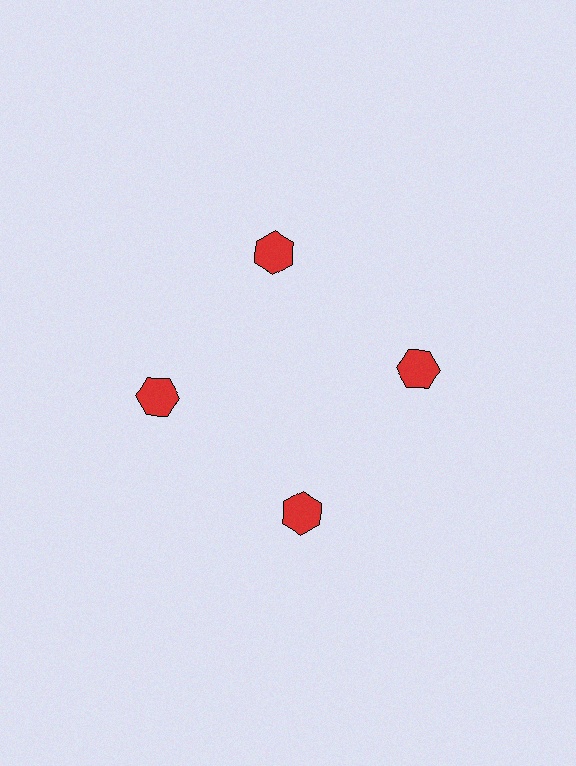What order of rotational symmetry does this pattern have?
This pattern has 4-fold rotational symmetry.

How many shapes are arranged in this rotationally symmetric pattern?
There are 4 shapes, arranged in 4 groups of 1.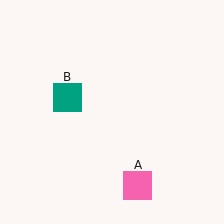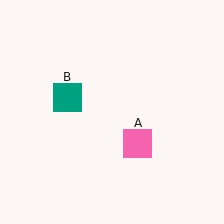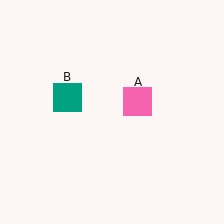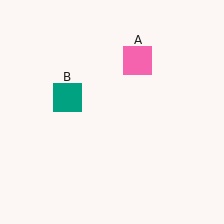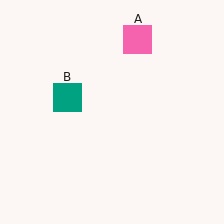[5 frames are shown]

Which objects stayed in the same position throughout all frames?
Teal square (object B) remained stationary.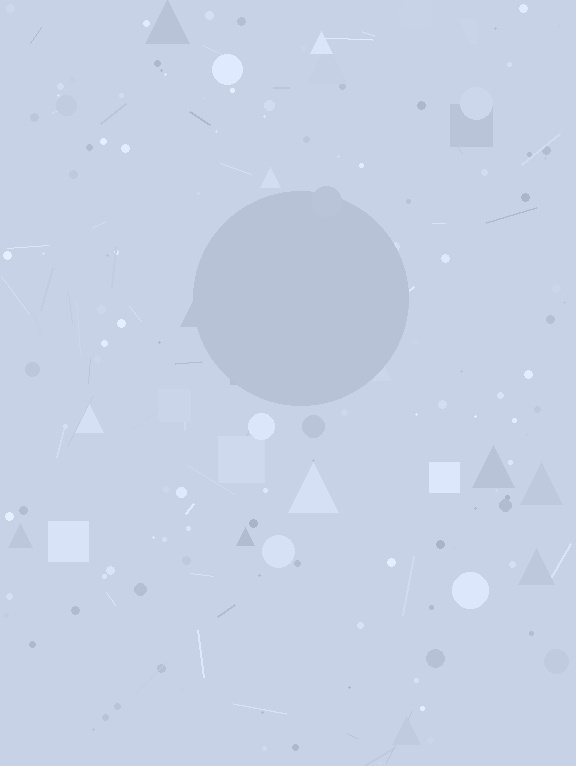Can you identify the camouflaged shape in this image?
The camouflaged shape is a circle.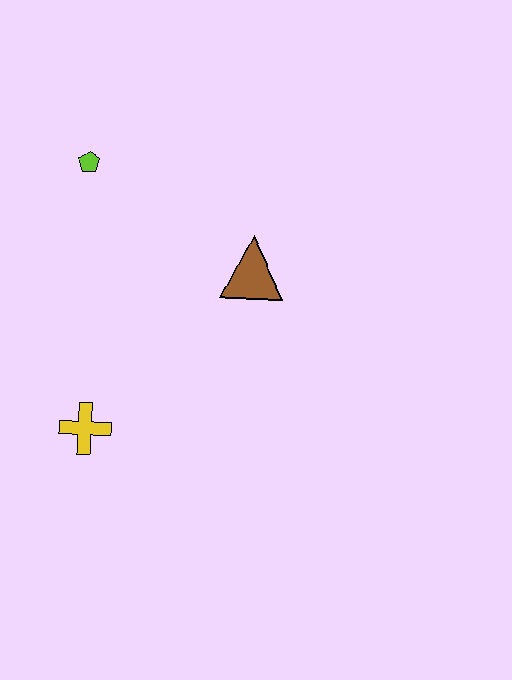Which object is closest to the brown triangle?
The lime pentagon is closest to the brown triangle.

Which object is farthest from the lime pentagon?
The yellow cross is farthest from the lime pentagon.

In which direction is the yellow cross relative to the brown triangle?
The yellow cross is below the brown triangle.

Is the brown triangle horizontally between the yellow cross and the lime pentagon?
No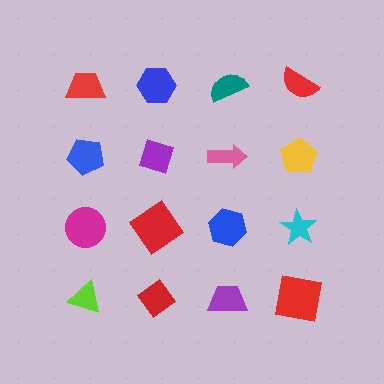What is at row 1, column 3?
A teal semicircle.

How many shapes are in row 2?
4 shapes.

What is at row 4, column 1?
A lime triangle.